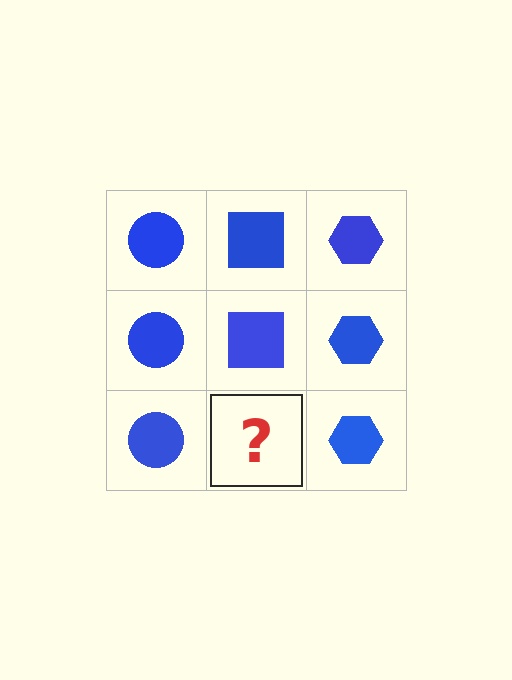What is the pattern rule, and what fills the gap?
The rule is that each column has a consistent shape. The gap should be filled with a blue square.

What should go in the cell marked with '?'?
The missing cell should contain a blue square.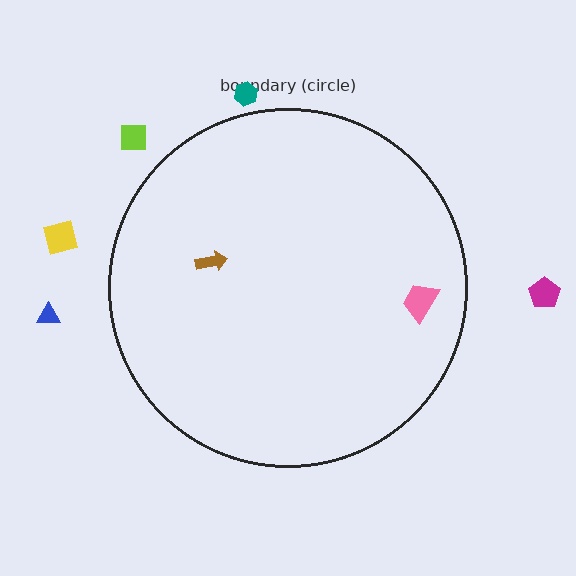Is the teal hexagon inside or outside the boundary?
Outside.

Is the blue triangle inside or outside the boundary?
Outside.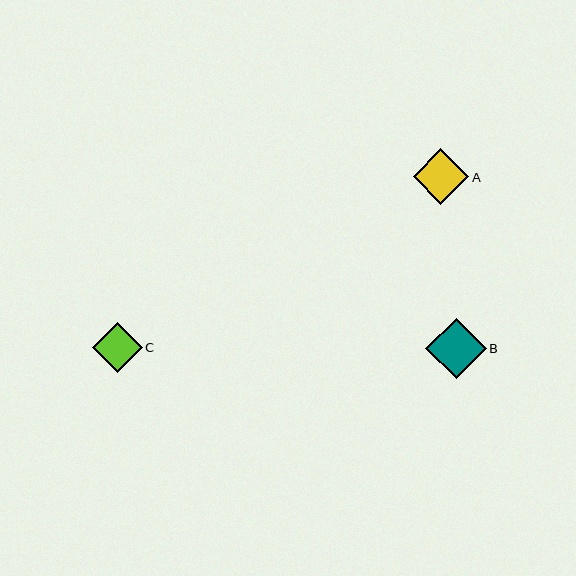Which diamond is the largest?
Diamond B is the largest with a size of approximately 61 pixels.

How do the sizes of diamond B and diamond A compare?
Diamond B and diamond A are approximately the same size.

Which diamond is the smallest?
Diamond C is the smallest with a size of approximately 49 pixels.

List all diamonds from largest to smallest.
From largest to smallest: B, A, C.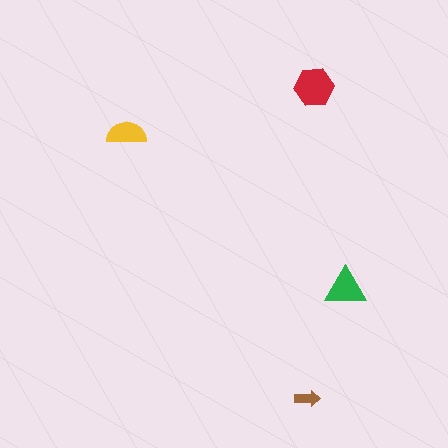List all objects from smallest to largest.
The brown arrow, the yellow semicircle, the green triangle, the red hexagon.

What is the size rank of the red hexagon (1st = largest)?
1st.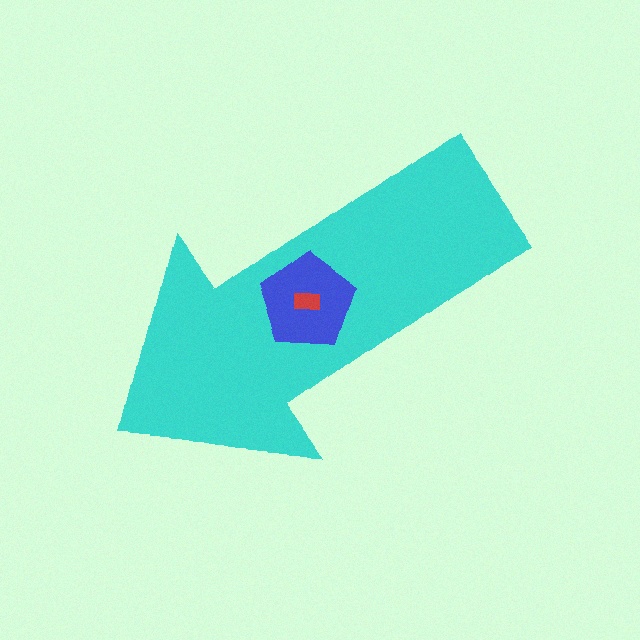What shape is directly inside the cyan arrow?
The blue pentagon.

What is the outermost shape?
The cyan arrow.